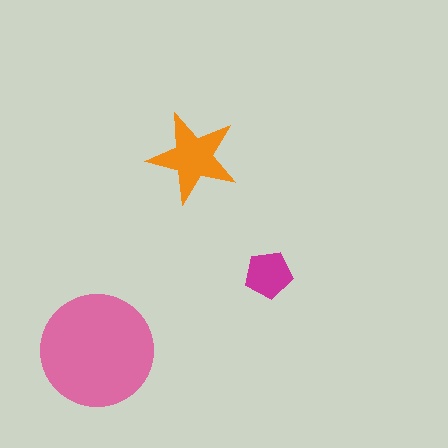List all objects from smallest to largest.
The magenta pentagon, the orange star, the pink circle.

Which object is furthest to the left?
The pink circle is leftmost.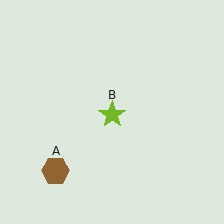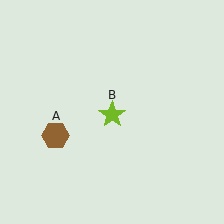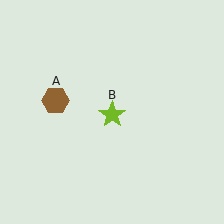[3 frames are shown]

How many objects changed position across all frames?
1 object changed position: brown hexagon (object A).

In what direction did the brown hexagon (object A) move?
The brown hexagon (object A) moved up.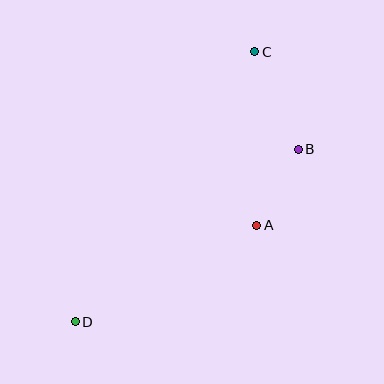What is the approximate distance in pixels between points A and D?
The distance between A and D is approximately 205 pixels.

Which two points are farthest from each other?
Points C and D are farthest from each other.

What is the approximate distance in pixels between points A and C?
The distance between A and C is approximately 173 pixels.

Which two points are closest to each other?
Points A and B are closest to each other.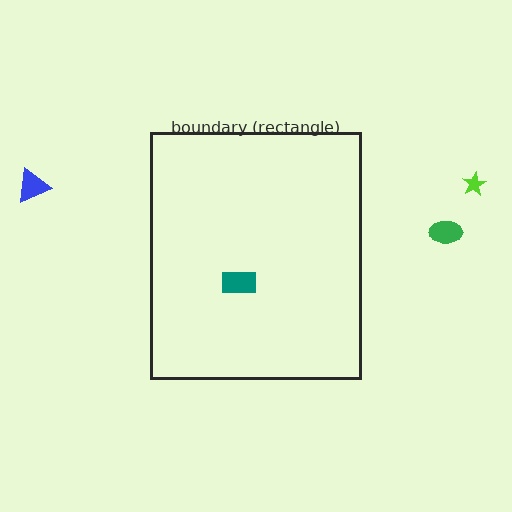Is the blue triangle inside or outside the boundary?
Outside.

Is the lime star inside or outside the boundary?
Outside.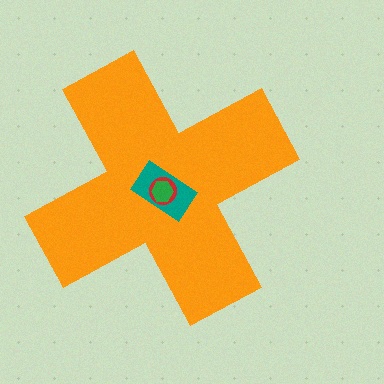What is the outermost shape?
The orange cross.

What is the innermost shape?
The green hexagon.